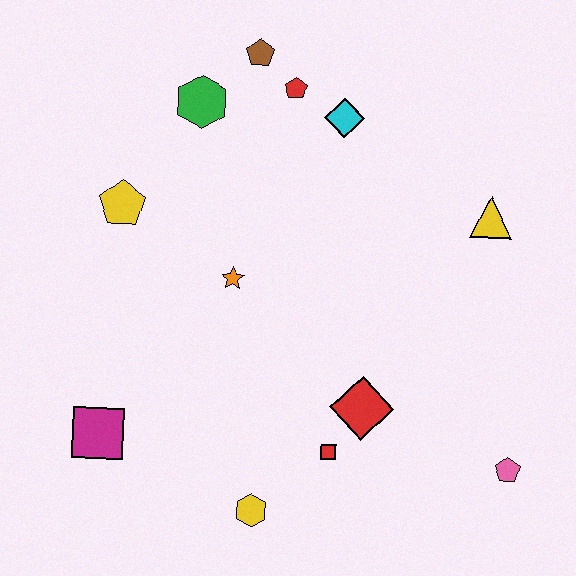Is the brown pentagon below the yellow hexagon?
No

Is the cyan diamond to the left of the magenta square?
No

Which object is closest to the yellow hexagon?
The red square is closest to the yellow hexagon.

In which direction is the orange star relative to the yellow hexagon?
The orange star is above the yellow hexagon.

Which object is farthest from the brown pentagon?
The pink pentagon is farthest from the brown pentagon.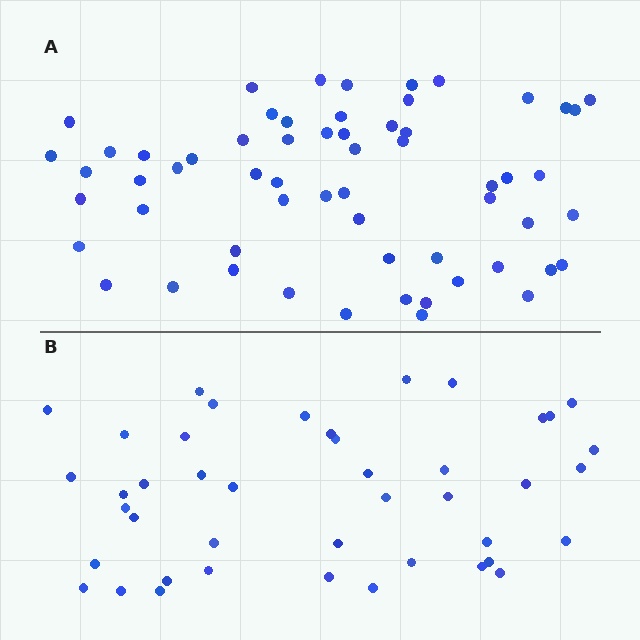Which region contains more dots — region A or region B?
Region A (the top region) has more dots.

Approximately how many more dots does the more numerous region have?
Region A has approximately 15 more dots than region B.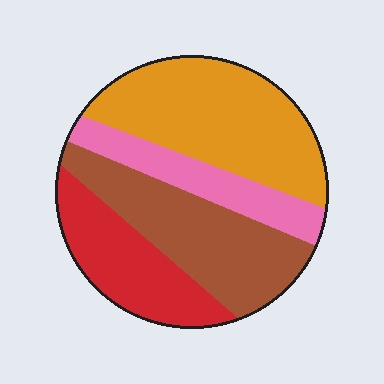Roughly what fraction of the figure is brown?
Brown takes up about one quarter (1/4) of the figure.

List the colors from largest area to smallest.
From largest to smallest: orange, brown, red, pink.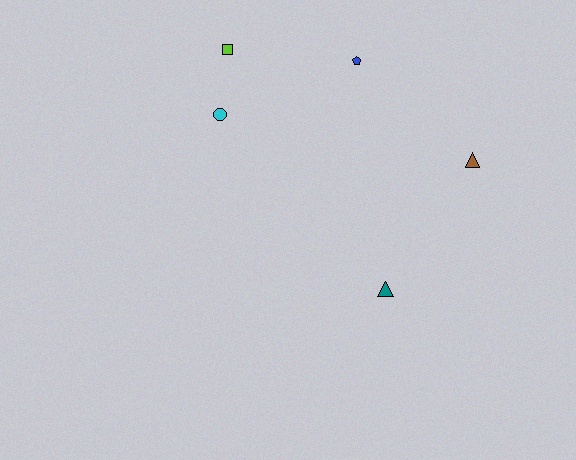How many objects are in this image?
There are 5 objects.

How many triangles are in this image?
There are 2 triangles.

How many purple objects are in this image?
There are no purple objects.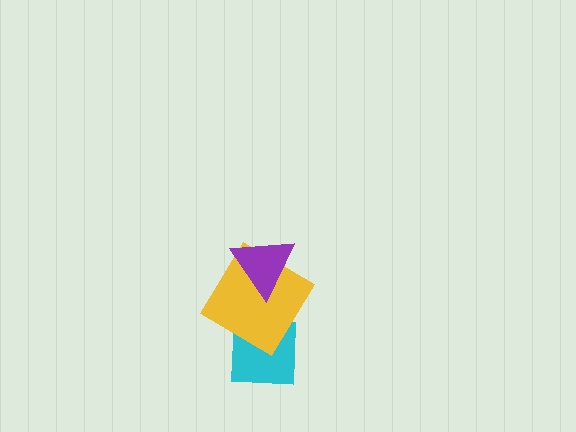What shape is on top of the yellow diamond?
The purple triangle is on top of the yellow diamond.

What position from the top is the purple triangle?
The purple triangle is 1st from the top.